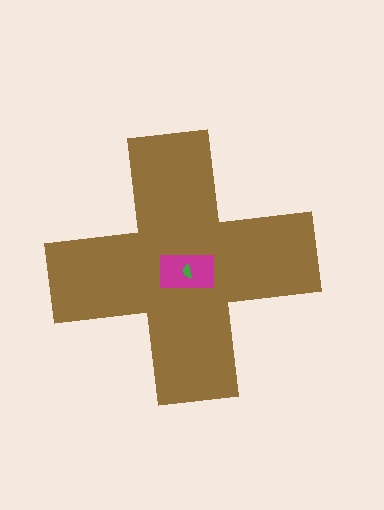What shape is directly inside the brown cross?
The magenta rectangle.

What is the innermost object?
The green semicircle.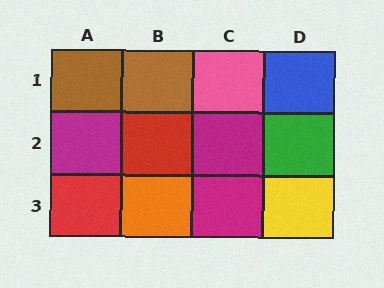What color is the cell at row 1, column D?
Blue.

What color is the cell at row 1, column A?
Brown.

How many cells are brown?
2 cells are brown.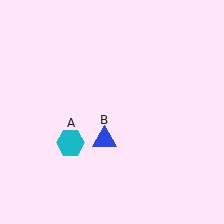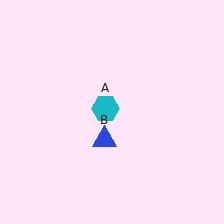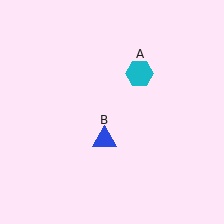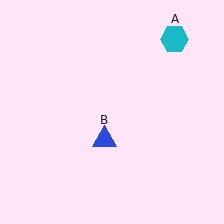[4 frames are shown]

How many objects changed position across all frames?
1 object changed position: cyan hexagon (object A).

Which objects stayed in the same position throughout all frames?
Blue triangle (object B) remained stationary.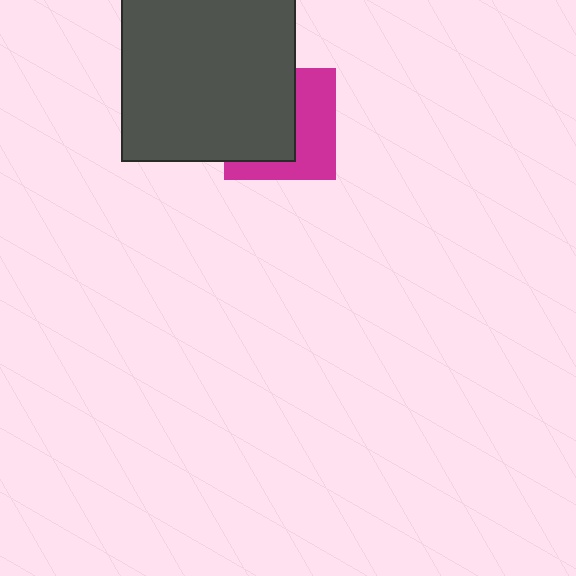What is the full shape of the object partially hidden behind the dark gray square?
The partially hidden object is a magenta square.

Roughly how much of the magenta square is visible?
About half of it is visible (roughly 46%).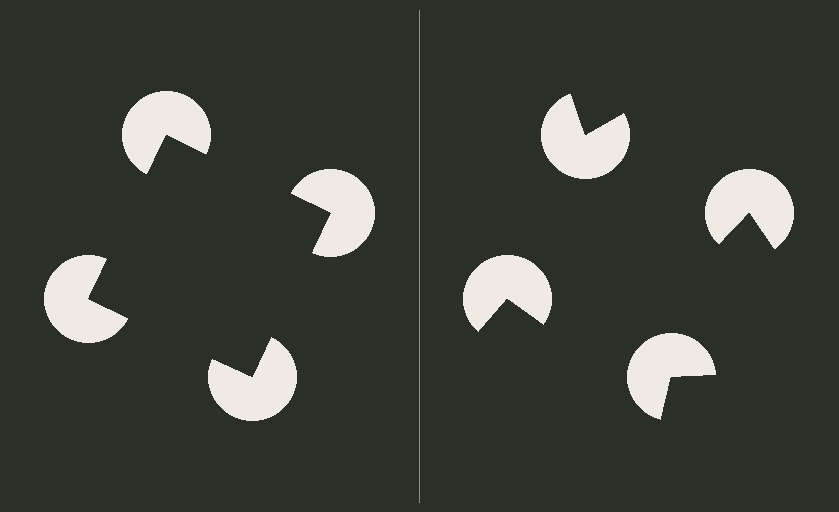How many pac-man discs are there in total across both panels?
8 — 4 on each side.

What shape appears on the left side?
An illusory square.